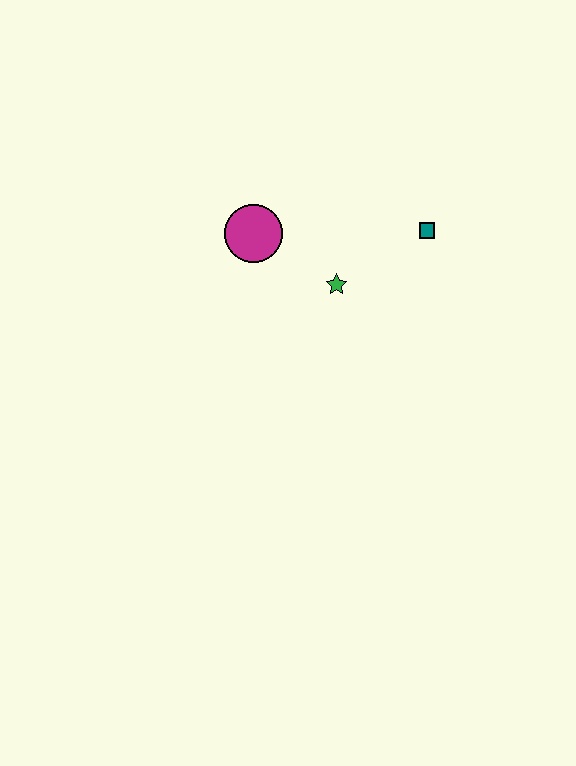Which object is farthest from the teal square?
The magenta circle is farthest from the teal square.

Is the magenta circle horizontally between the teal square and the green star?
No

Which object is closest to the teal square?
The green star is closest to the teal square.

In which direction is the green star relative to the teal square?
The green star is to the left of the teal square.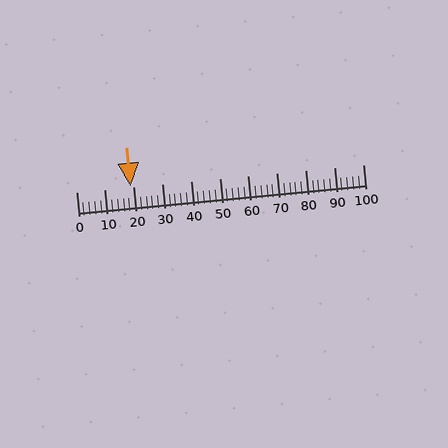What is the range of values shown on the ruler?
The ruler shows values from 0 to 100.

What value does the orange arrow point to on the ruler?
The orange arrow points to approximately 19.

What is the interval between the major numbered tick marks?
The major tick marks are spaced 10 units apart.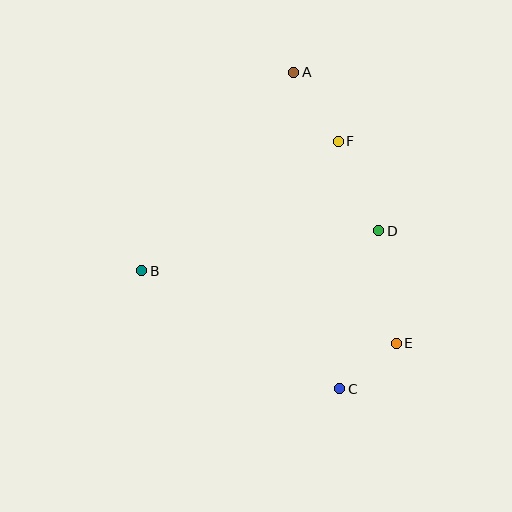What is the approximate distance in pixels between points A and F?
The distance between A and F is approximately 82 pixels.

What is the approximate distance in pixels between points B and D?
The distance between B and D is approximately 240 pixels.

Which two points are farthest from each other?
Points A and C are farthest from each other.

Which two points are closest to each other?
Points C and E are closest to each other.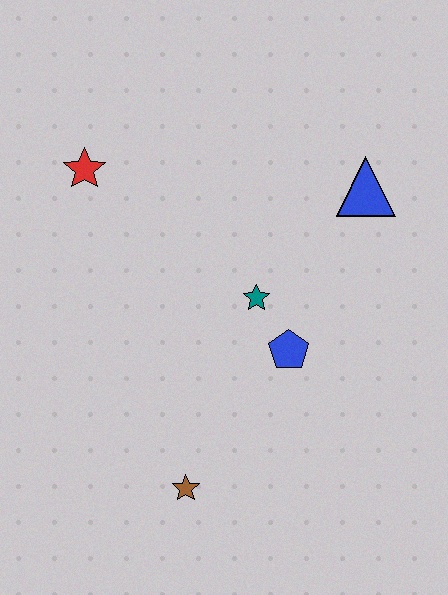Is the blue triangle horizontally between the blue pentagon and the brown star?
No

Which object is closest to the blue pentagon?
The teal star is closest to the blue pentagon.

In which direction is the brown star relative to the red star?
The brown star is below the red star.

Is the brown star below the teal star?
Yes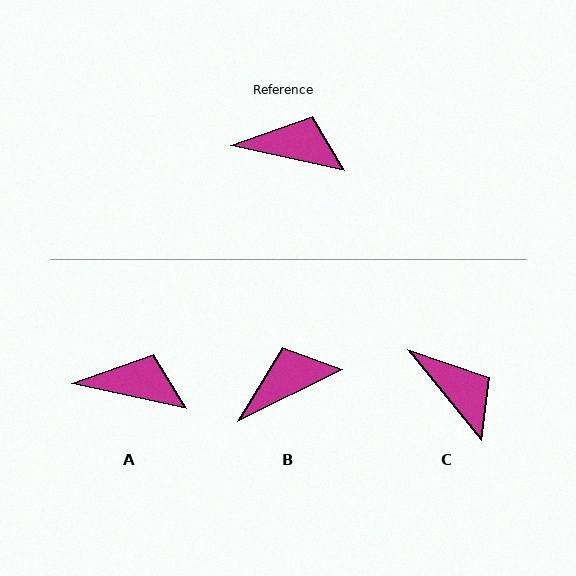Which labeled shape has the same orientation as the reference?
A.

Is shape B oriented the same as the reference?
No, it is off by about 39 degrees.